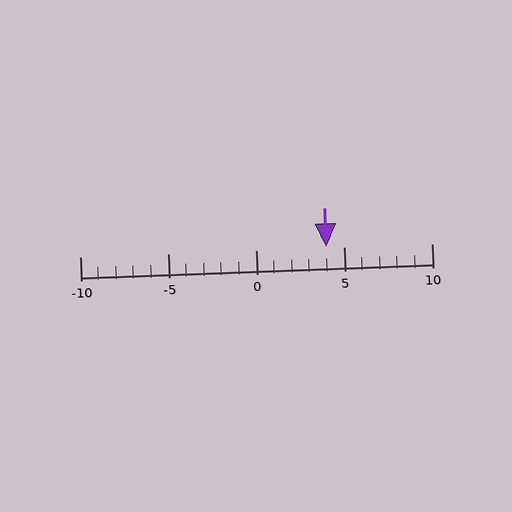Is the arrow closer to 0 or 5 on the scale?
The arrow is closer to 5.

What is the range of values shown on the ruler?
The ruler shows values from -10 to 10.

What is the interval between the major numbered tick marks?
The major tick marks are spaced 5 units apart.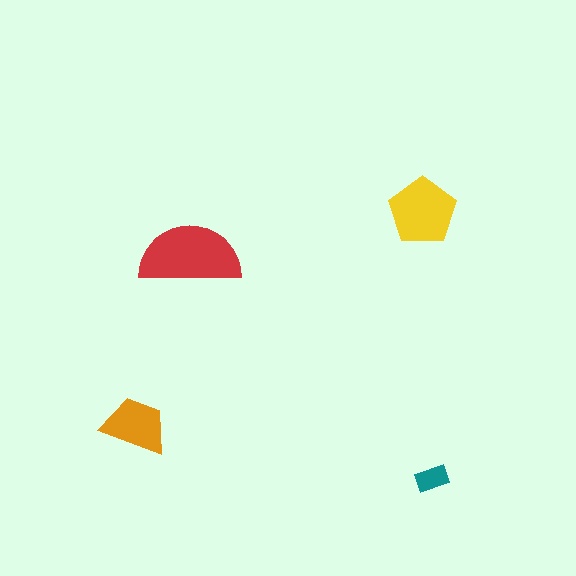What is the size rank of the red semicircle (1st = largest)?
1st.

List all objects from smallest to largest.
The teal rectangle, the orange trapezoid, the yellow pentagon, the red semicircle.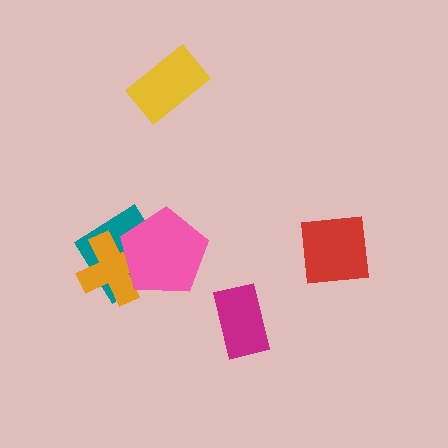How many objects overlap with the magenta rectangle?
0 objects overlap with the magenta rectangle.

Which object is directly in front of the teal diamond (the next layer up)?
The orange cross is directly in front of the teal diamond.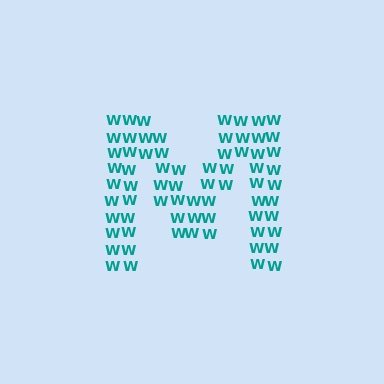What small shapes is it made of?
It is made of small letter W's.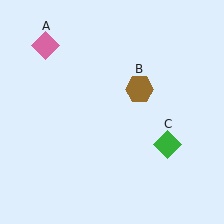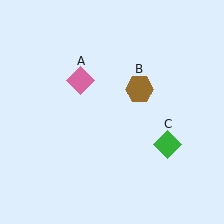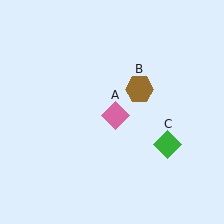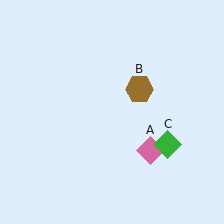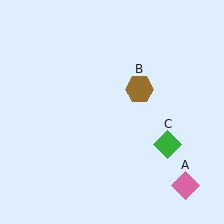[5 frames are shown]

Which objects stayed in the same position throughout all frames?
Brown hexagon (object B) and green diamond (object C) remained stationary.